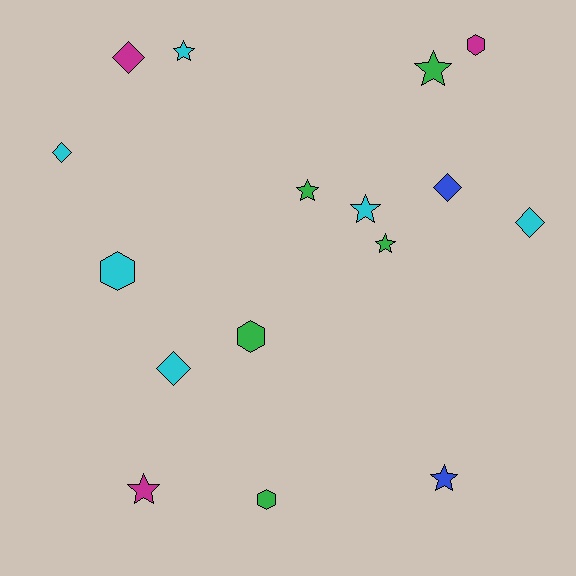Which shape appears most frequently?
Star, with 7 objects.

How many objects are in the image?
There are 16 objects.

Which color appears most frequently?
Cyan, with 6 objects.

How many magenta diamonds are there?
There is 1 magenta diamond.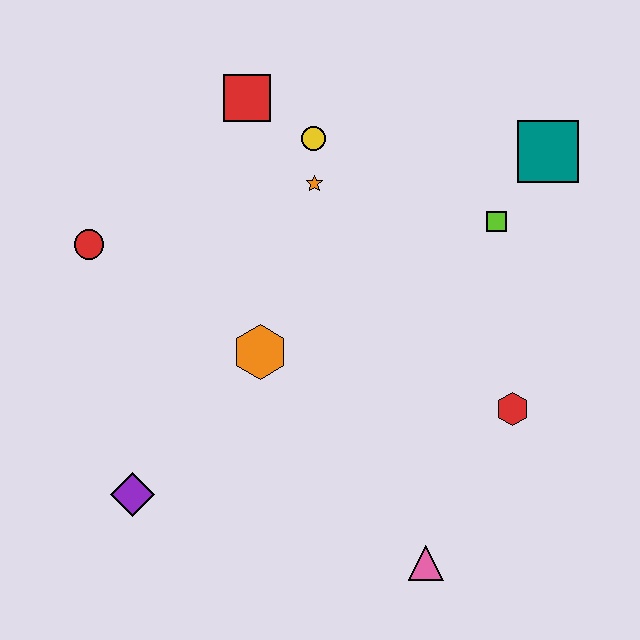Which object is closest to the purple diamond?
The orange hexagon is closest to the purple diamond.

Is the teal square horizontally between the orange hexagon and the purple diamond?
No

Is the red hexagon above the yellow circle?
No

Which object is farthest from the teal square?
The purple diamond is farthest from the teal square.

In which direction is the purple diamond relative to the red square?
The purple diamond is below the red square.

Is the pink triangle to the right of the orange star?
Yes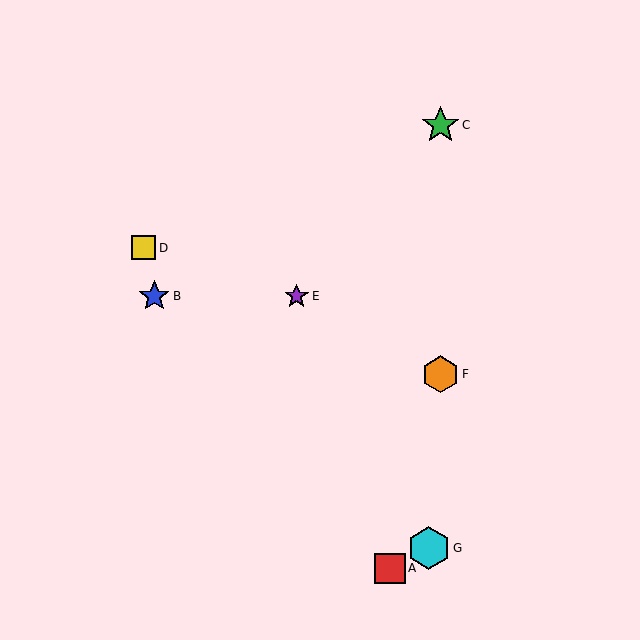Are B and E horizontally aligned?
Yes, both are at y≈296.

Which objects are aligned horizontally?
Objects B, E are aligned horizontally.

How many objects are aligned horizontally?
2 objects (B, E) are aligned horizontally.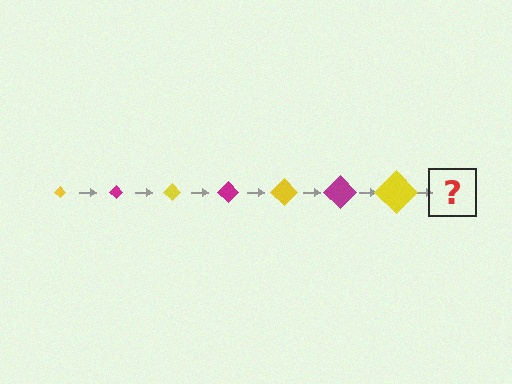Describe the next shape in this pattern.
It should be a magenta diamond, larger than the previous one.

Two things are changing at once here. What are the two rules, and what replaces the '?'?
The two rules are that the diamond grows larger each step and the color cycles through yellow and magenta. The '?' should be a magenta diamond, larger than the previous one.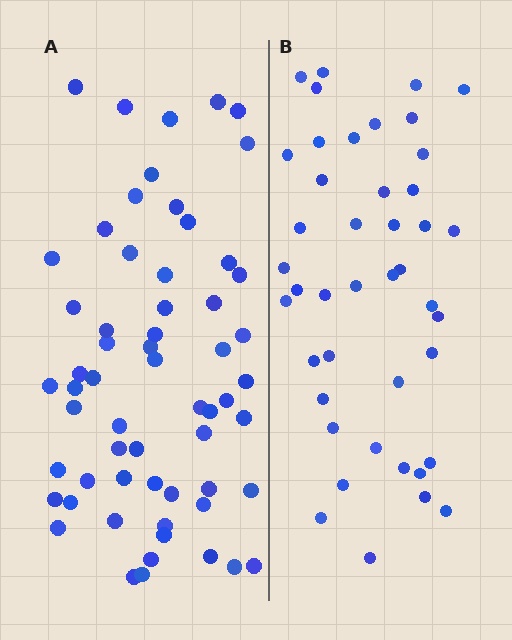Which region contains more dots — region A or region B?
Region A (the left region) has more dots.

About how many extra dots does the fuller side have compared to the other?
Region A has approximately 15 more dots than region B.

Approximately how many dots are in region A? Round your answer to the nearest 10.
About 60 dots.